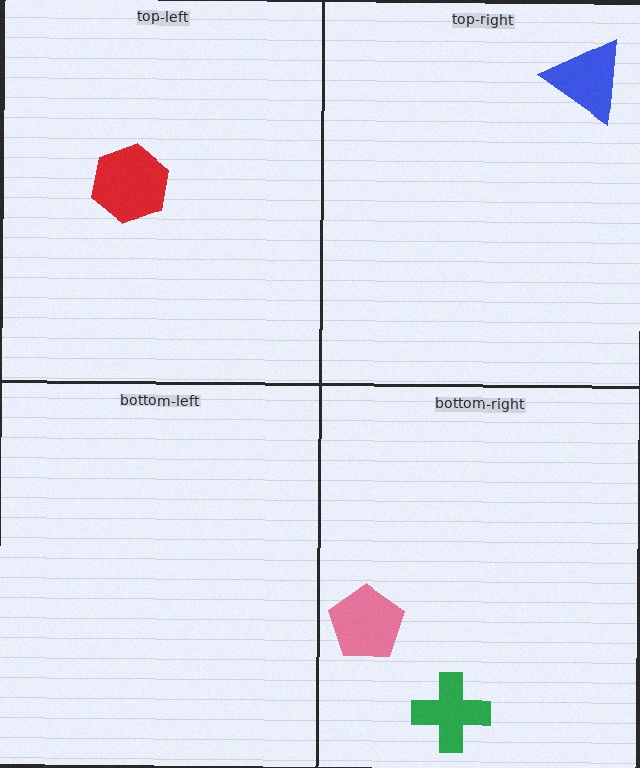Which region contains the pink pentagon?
The bottom-right region.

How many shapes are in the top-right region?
1.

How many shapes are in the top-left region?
1.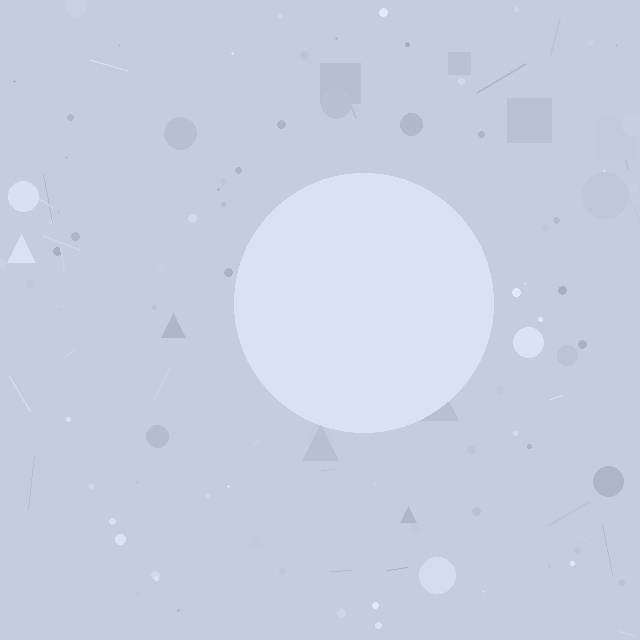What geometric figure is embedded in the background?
A circle is embedded in the background.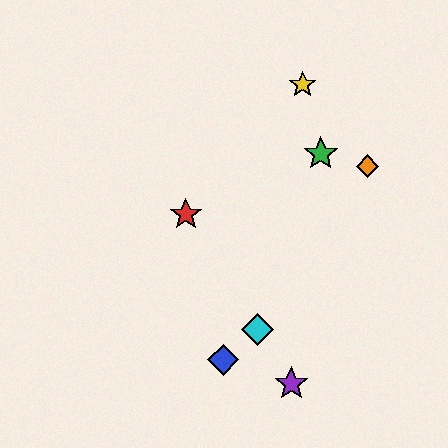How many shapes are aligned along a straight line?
3 shapes (the red star, the purple star, the cyan diamond) are aligned along a straight line.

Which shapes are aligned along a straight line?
The red star, the purple star, the cyan diamond are aligned along a straight line.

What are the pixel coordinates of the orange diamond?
The orange diamond is at (368, 166).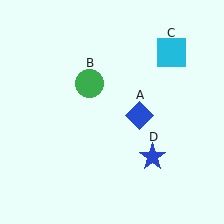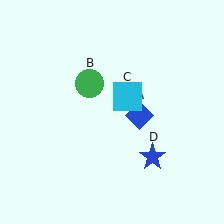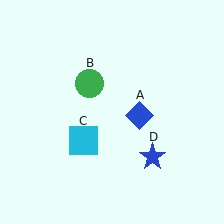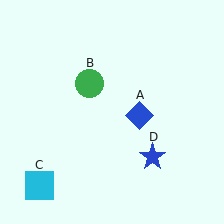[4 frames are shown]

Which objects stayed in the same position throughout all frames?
Blue diamond (object A) and green circle (object B) and blue star (object D) remained stationary.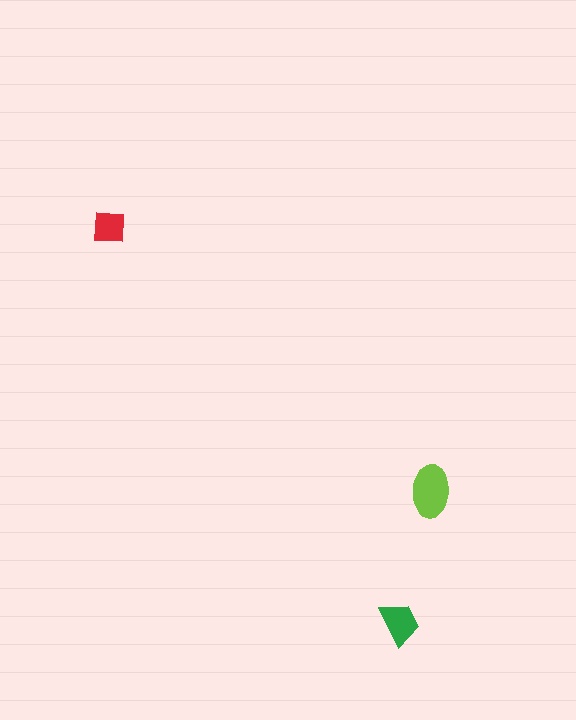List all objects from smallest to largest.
The red square, the green trapezoid, the lime ellipse.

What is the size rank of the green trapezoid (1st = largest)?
2nd.